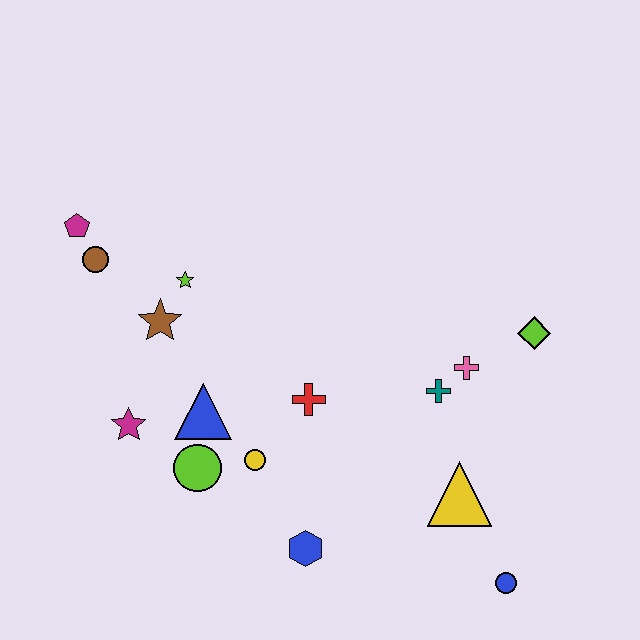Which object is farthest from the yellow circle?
The lime diamond is farthest from the yellow circle.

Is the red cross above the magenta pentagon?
No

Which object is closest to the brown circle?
The magenta pentagon is closest to the brown circle.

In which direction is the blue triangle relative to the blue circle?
The blue triangle is to the left of the blue circle.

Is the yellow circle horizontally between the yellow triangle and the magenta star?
Yes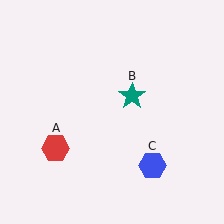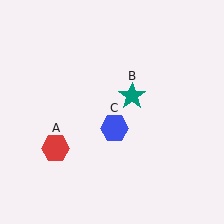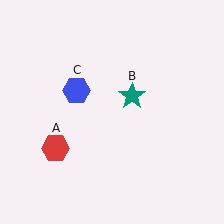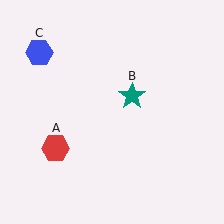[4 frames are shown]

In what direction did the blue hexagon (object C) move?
The blue hexagon (object C) moved up and to the left.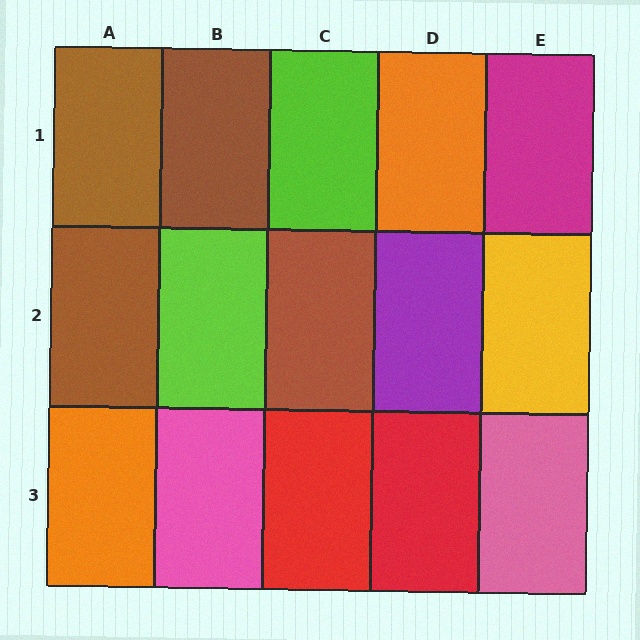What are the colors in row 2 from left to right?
Brown, lime, brown, purple, yellow.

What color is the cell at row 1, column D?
Orange.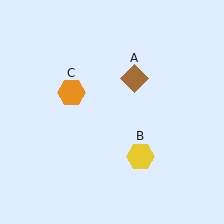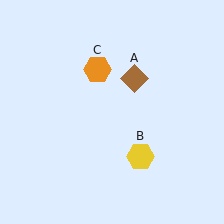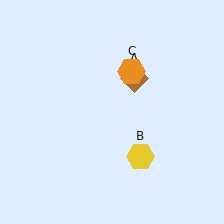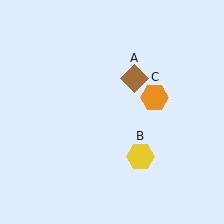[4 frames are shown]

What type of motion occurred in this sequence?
The orange hexagon (object C) rotated clockwise around the center of the scene.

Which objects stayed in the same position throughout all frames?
Brown diamond (object A) and yellow hexagon (object B) remained stationary.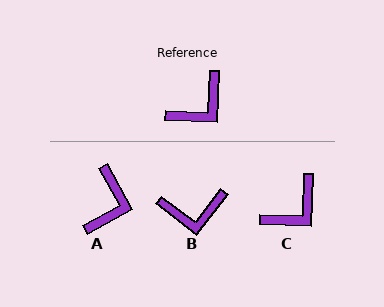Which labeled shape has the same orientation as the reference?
C.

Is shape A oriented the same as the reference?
No, it is off by about 31 degrees.